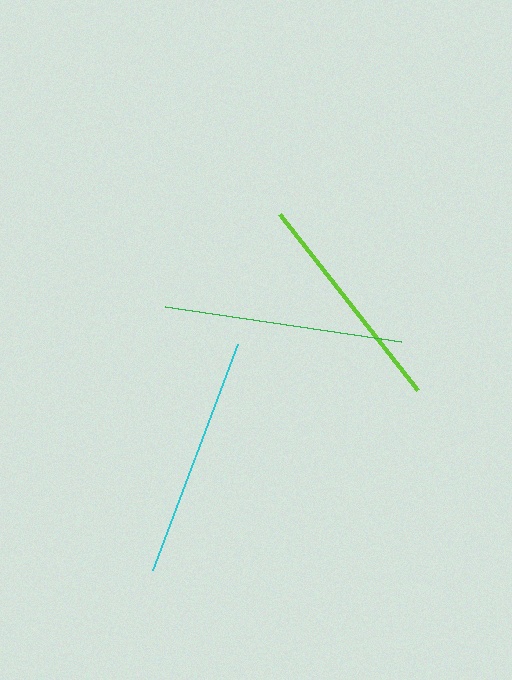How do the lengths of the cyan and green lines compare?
The cyan and green lines are approximately the same length.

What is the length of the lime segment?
The lime segment is approximately 224 pixels long.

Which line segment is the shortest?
The lime line is the shortest at approximately 224 pixels.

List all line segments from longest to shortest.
From longest to shortest: cyan, green, lime.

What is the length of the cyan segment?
The cyan segment is approximately 242 pixels long.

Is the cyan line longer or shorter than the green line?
The cyan line is longer than the green line.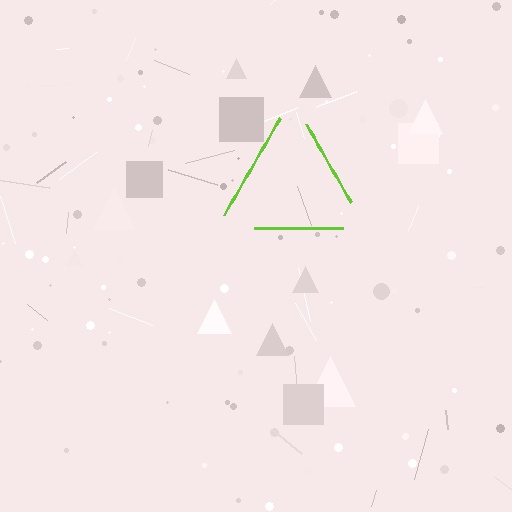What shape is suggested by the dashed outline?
The dashed outline suggests a triangle.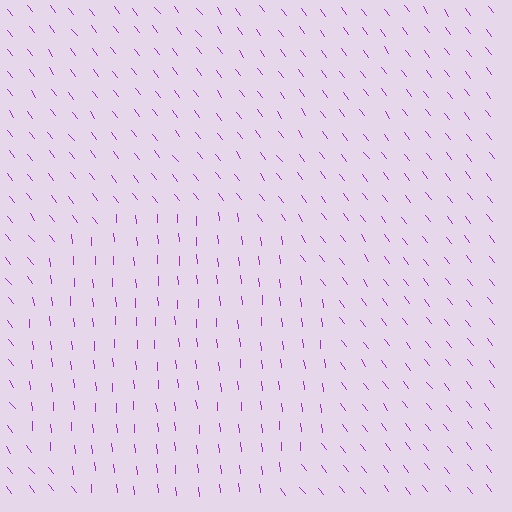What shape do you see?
I see a circle.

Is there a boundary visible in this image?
Yes, there is a texture boundary formed by a change in line orientation.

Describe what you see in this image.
The image is filled with small purple line segments. A circle region in the image has lines oriented differently from the surrounding lines, creating a visible texture boundary.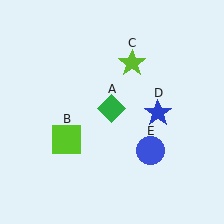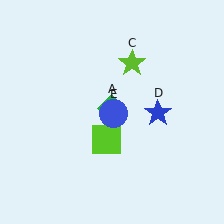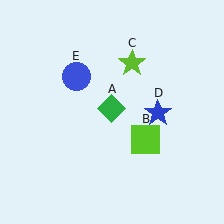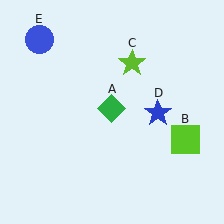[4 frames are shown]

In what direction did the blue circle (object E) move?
The blue circle (object E) moved up and to the left.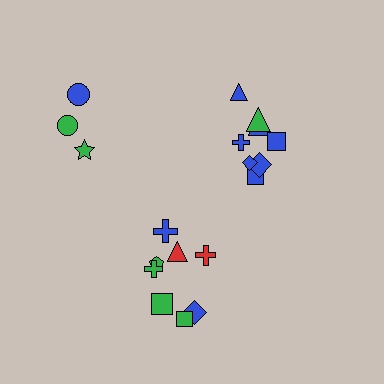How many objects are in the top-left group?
There are 3 objects.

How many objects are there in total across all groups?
There are 19 objects.